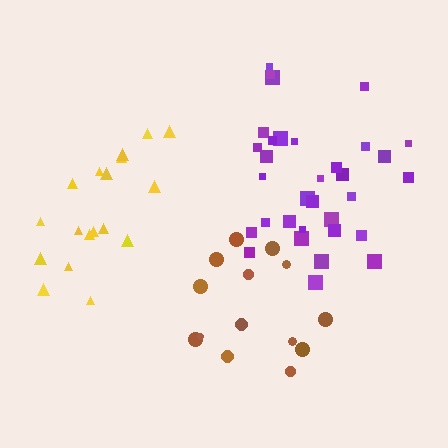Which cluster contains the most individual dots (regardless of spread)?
Purple (34).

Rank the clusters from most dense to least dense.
purple, yellow, brown.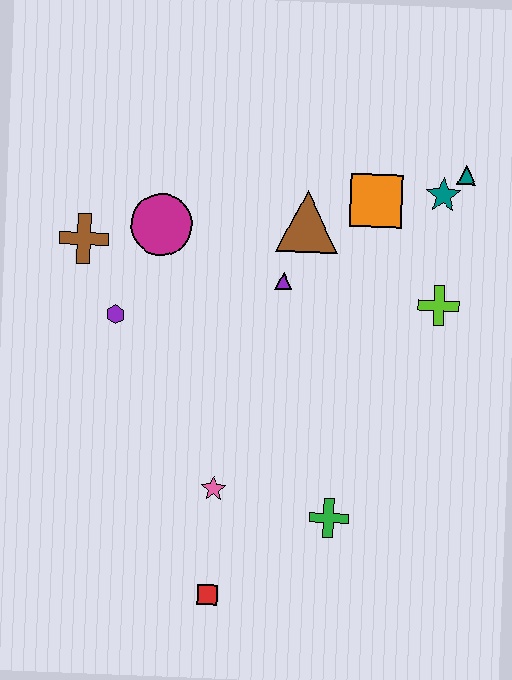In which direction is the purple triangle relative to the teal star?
The purple triangle is to the left of the teal star.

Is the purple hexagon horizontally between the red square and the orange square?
No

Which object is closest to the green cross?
The pink star is closest to the green cross.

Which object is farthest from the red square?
The teal triangle is farthest from the red square.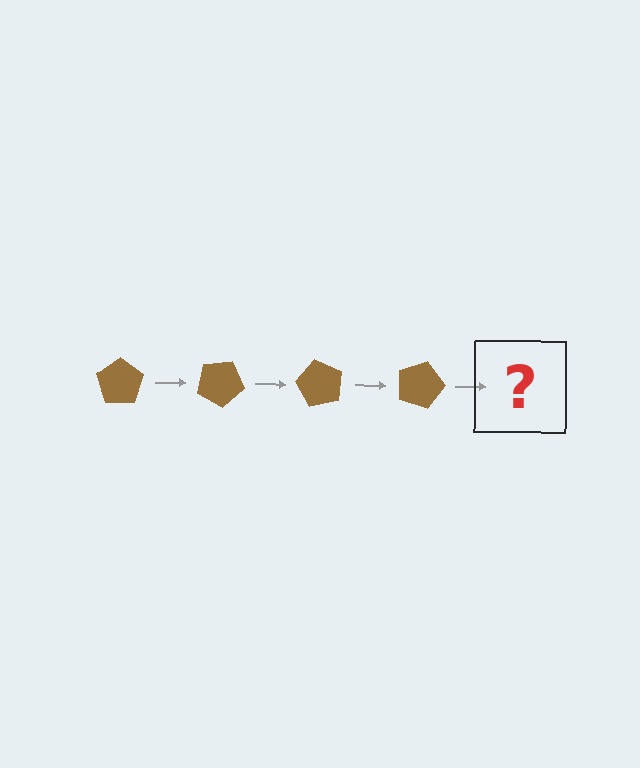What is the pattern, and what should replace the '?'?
The pattern is that the pentagon rotates 30 degrees each step. The '?' should be a brown pentagon rotated 120 degrees.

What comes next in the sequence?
The next element should be a brown pentagon rotated 120 degrees.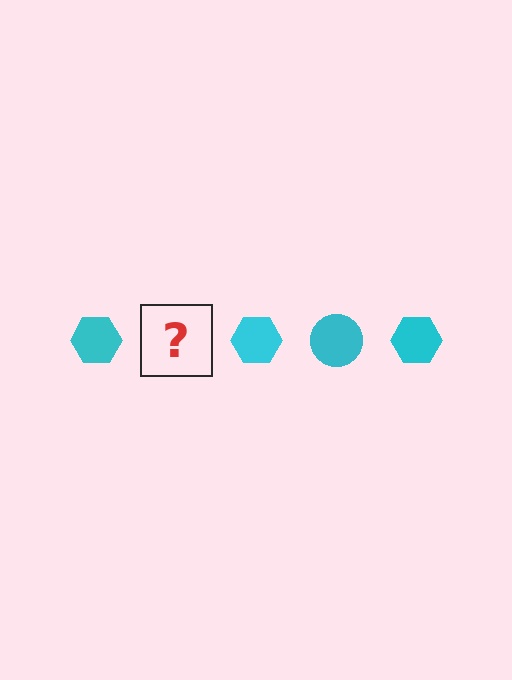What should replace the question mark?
The question mark should be replaced with a cyan circle.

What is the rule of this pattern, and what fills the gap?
The rule is that the pattern cycles through hexagon, circle shapes in cyan. The gap should be filled with a cyan circle.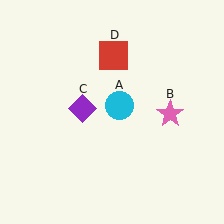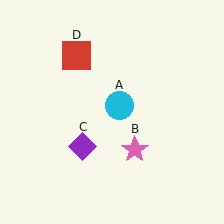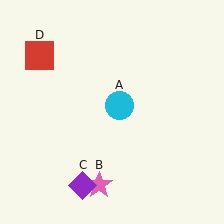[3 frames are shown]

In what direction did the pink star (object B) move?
The pink star (object B) moved down and to the left.